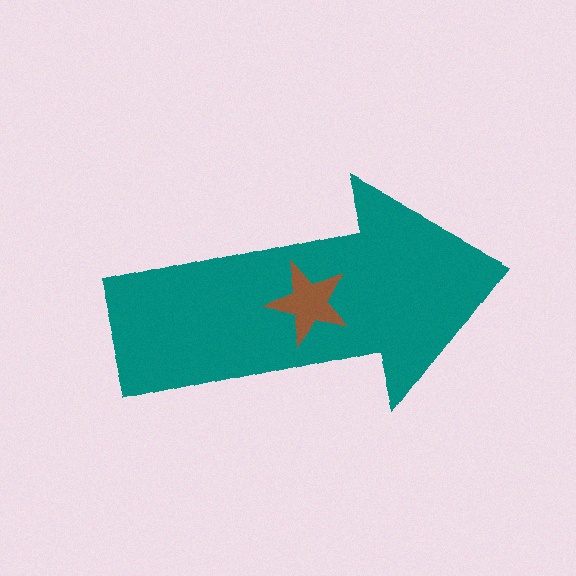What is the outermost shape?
The teal arrow.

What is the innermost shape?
The brown star.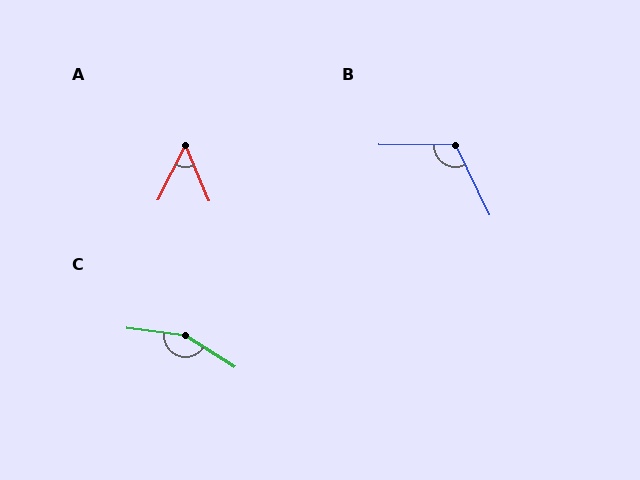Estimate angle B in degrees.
Approximately 116 degrees.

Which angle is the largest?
C, at approximately 154 degrees.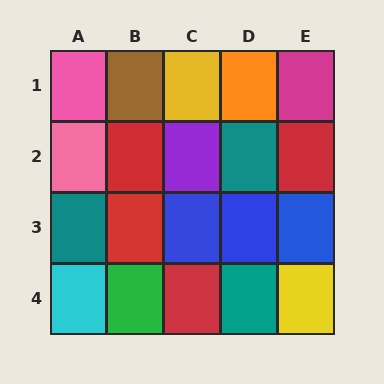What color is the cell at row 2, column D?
Teal.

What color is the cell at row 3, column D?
Blue.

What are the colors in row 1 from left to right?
Pink, brown, yellow, orange, magenta.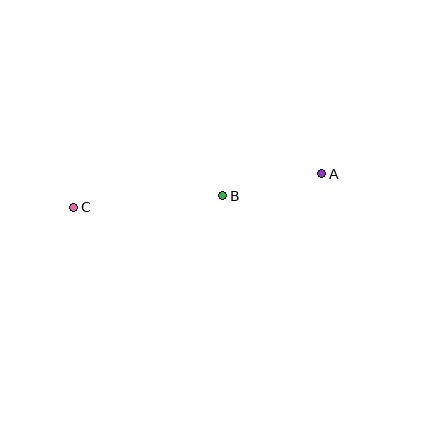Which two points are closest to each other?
Points A and B are closest to each other.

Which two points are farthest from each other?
Points A and C are farthest from each other.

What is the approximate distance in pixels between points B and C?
The distance between B and C is approximately 149 pixels.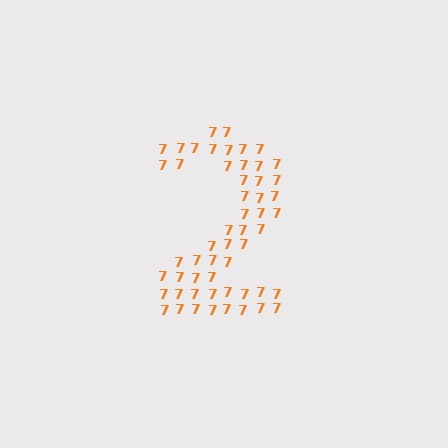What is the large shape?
The large shape is the digit 2.